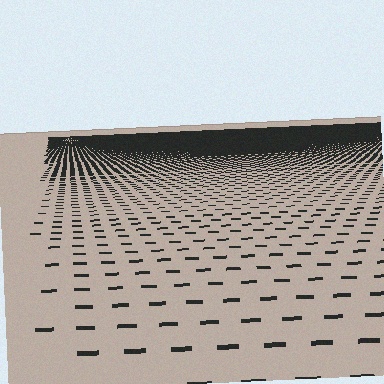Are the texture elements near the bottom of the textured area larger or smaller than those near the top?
Larger. Near the bottom, elements are closer to the viewer and appear at a bigger on-screen size.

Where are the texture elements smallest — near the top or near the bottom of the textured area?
Near the top.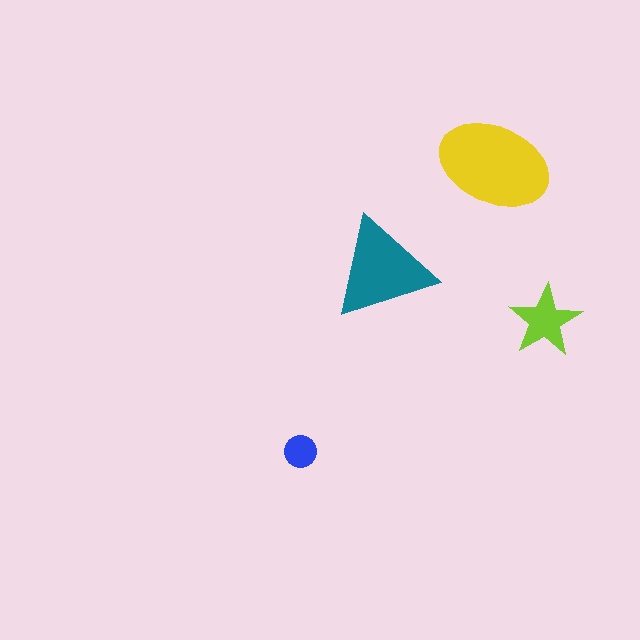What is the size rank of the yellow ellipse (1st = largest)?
1st.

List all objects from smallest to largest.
The blue circle, the lime star, the teal triangle, the yellow ellipse.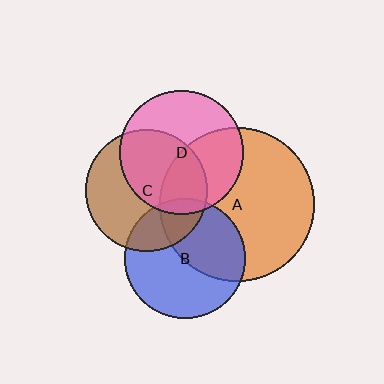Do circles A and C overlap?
Yes.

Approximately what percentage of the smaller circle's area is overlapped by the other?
Approximately 30%.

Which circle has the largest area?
Circle A (orange).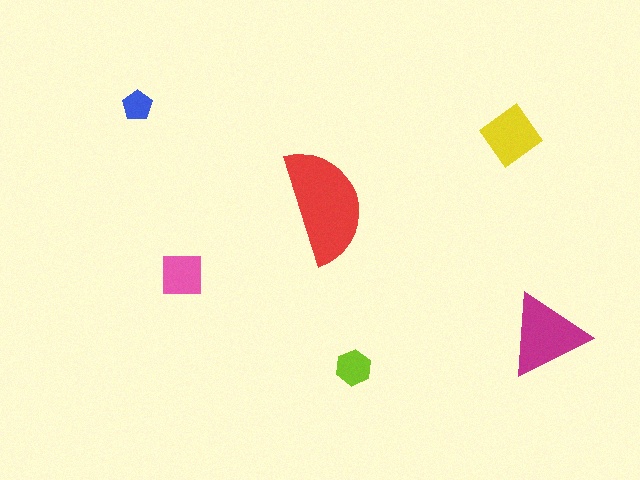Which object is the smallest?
The blue pentagon.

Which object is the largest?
The red semicircle.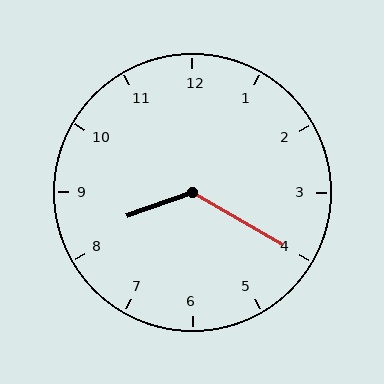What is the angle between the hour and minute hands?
Approximately 130 degrees.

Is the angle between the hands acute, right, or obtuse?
It is obtuse.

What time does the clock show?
8:20.